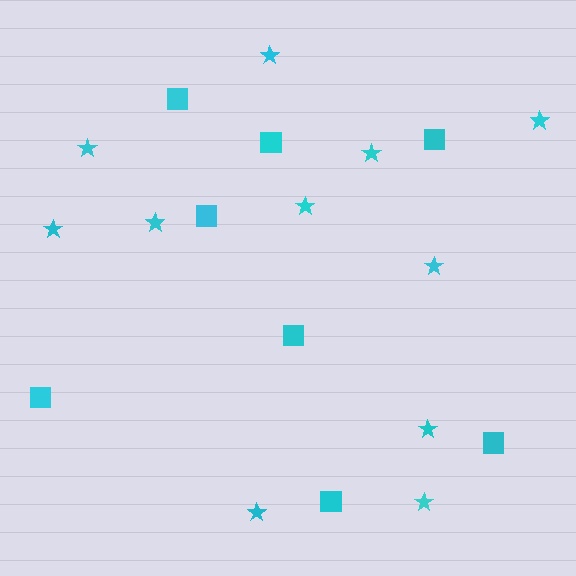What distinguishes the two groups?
There are 2 groups: one group of squares (8) and one group of stars (11).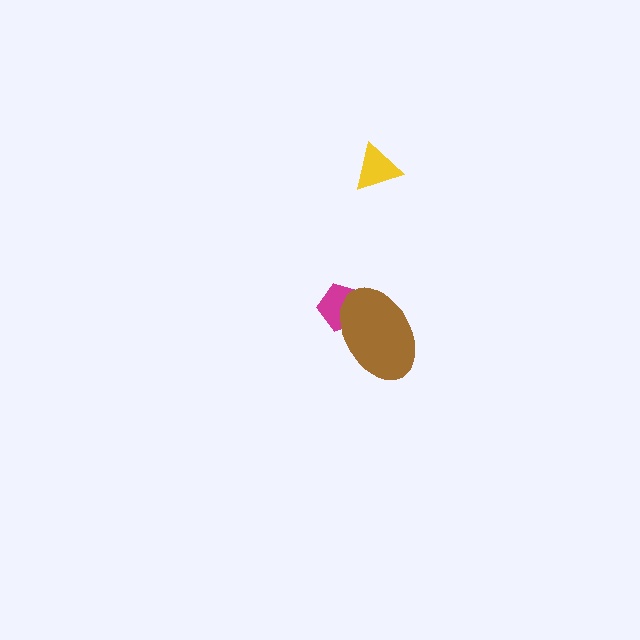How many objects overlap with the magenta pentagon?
1 object overlaps with the magenta pentagon.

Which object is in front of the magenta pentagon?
The brown ellipse is in front of the magenta pentagon.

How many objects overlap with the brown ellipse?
1 object overlaps with the brown ellipse.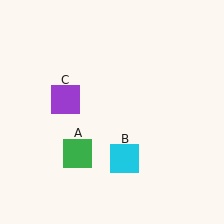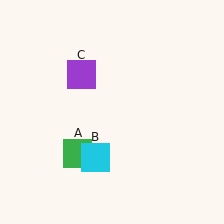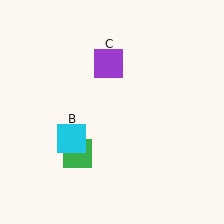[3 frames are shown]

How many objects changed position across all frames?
2 objects changed position: cyan square (object B), purple square (object C).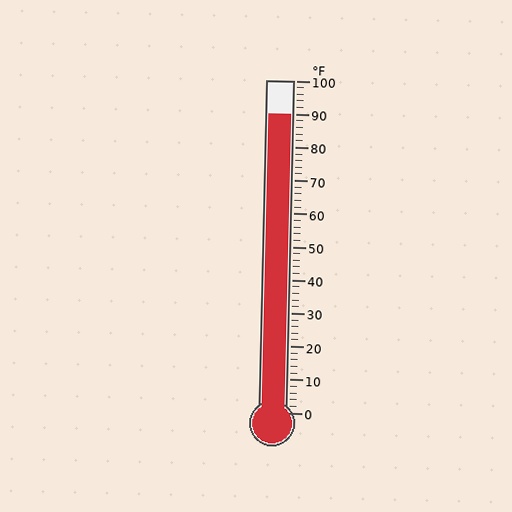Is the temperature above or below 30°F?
The temperature is above 30°F.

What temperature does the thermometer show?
The thermometer shows approximately 90°F.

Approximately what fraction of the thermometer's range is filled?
The thermometer is filled to approximately 90% of its range.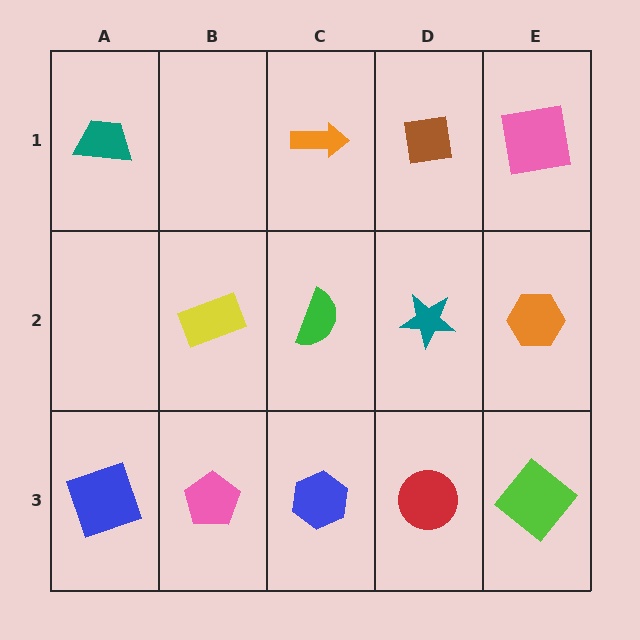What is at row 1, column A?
A teal trapezoid.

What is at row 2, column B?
A yellow rectangle.